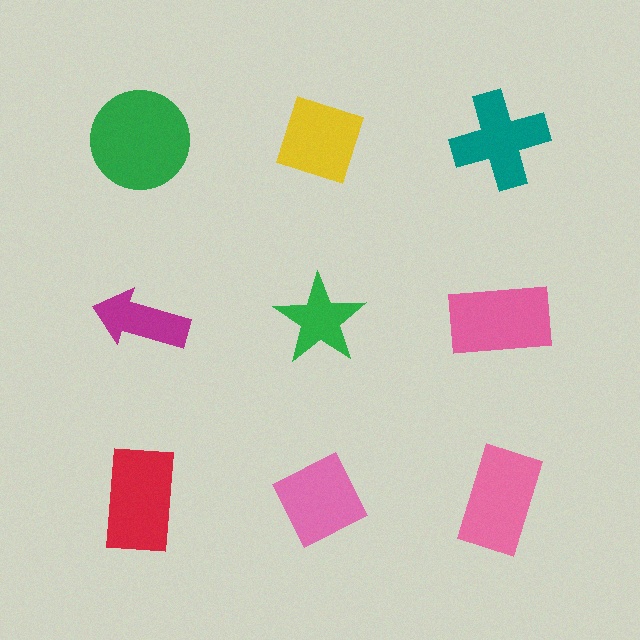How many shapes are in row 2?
3 shapes.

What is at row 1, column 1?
A green circle.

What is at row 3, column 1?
A red rectangle.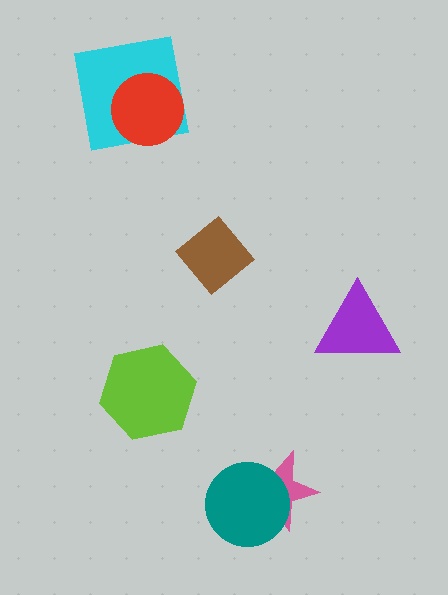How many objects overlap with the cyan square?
1 object overlaps with the cyan square.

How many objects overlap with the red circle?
1 object overlaps with the red circle.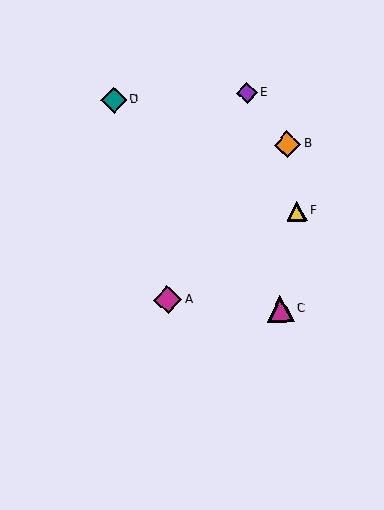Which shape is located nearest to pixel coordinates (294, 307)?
The magenta triangle (labeled C) at (281, 309) is nearest to that location.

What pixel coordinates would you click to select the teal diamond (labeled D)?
Click at (114, 100) to select the teal diamond D.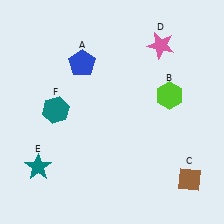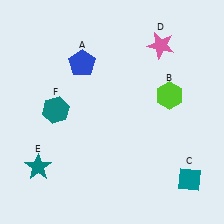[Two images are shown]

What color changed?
The diamond (C) changed from brown in Image 1 to teal in Image 2.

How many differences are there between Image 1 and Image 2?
There is 1 difference between the two images.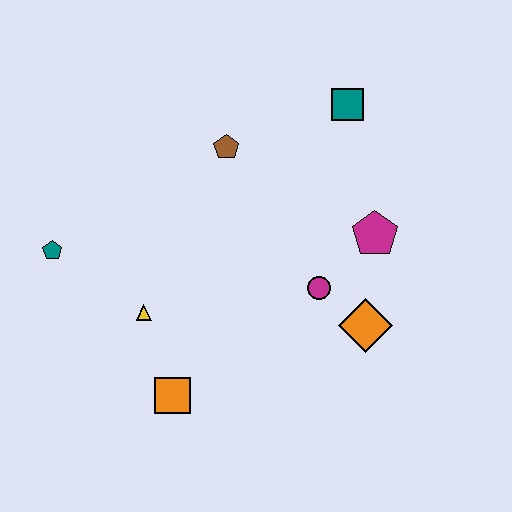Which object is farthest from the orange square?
The teal square is farthest from the orange square.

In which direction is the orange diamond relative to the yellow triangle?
The orange diamond is to the right of the yellow triangle.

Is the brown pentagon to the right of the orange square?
Yes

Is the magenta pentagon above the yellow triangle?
Yes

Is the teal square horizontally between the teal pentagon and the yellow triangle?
No